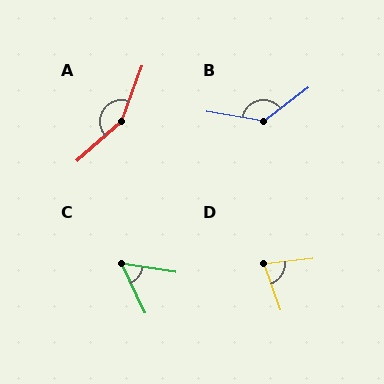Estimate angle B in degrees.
Approximately 133 degrees.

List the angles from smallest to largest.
C (56°), D (77°), B (133°), A (151°).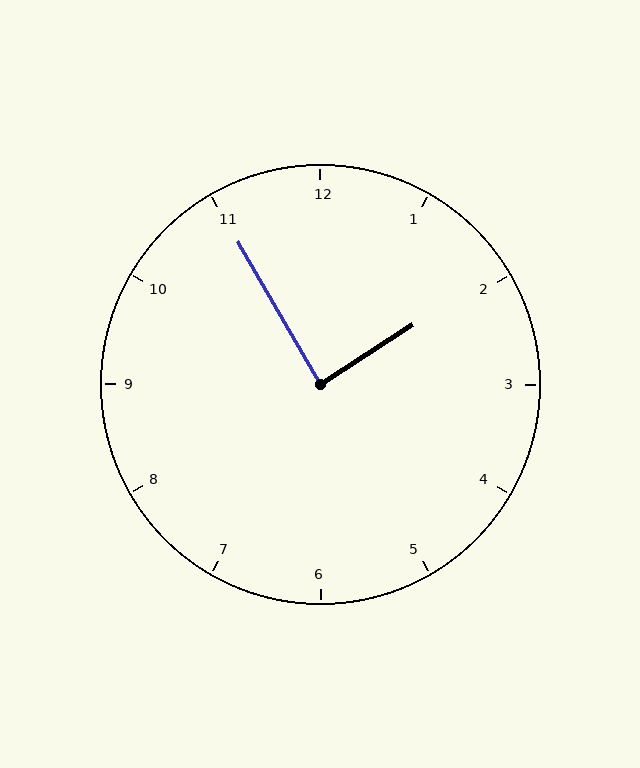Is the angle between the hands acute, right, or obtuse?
It is right.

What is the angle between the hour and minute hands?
Approximately 88 degrees.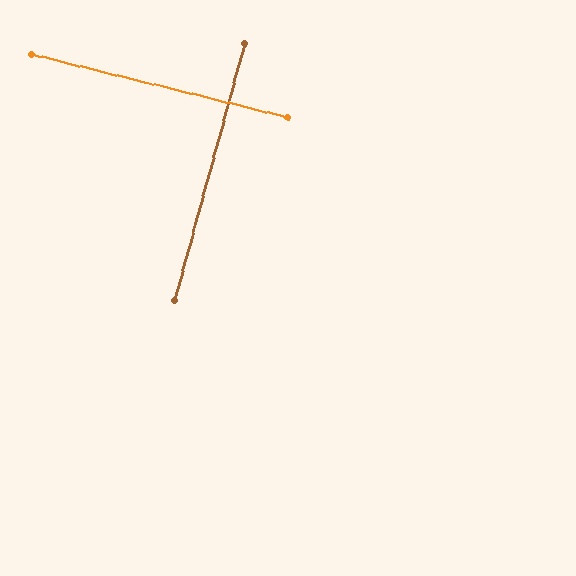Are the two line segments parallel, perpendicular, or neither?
Perpendicular — they meet at approximately 88°.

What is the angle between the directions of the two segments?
Approximately 88 degrees.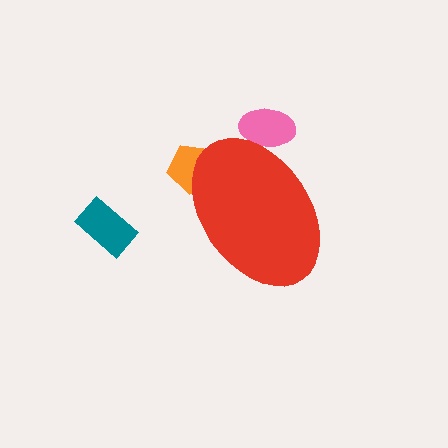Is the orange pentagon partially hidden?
Yes, the orange pentagon is partially hidden behind the red ellipse.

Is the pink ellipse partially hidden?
Yes, the pink ellipse is partially hidden behind the red ellipse.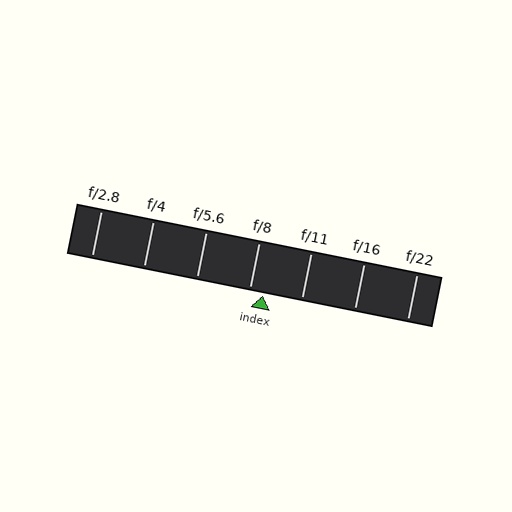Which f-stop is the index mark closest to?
The index mark is closest to f/8.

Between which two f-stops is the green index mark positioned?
The index mark is between f/8 and f/11.